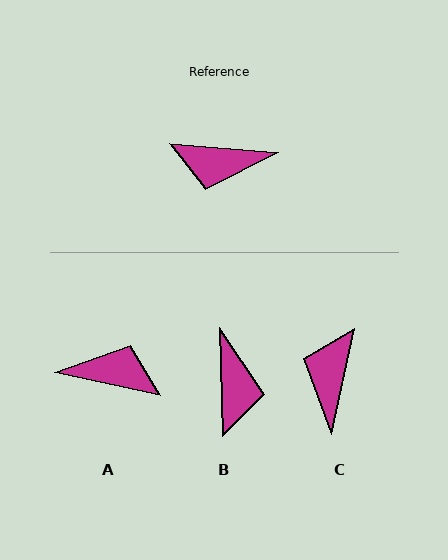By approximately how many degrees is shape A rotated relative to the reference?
Approximately 173 degrees counter-clockwise.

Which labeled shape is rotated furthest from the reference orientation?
A, about 173 degrees away.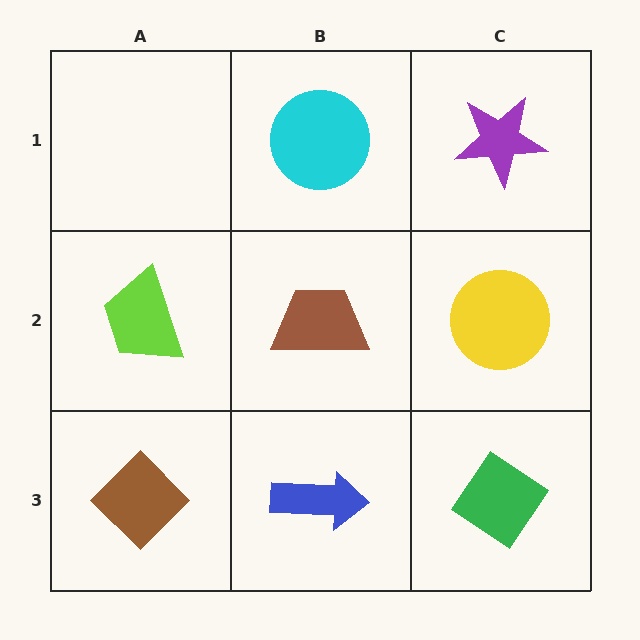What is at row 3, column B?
A blue arrow.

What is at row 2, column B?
A brown trapezoid.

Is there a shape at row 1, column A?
No, that cell is empty.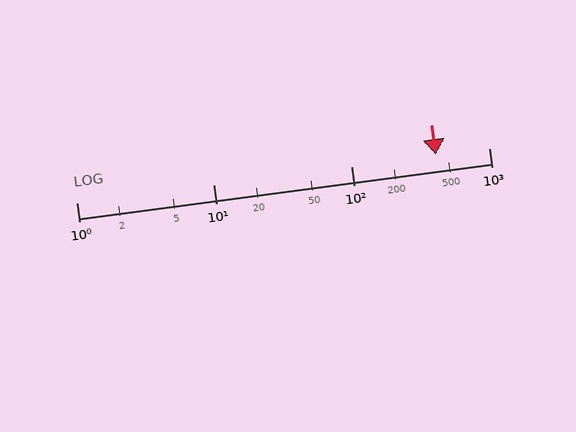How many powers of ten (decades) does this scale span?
The scale spans 3 decades, from 1 to 1000.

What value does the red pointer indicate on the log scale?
The pointer indicates approximately 410.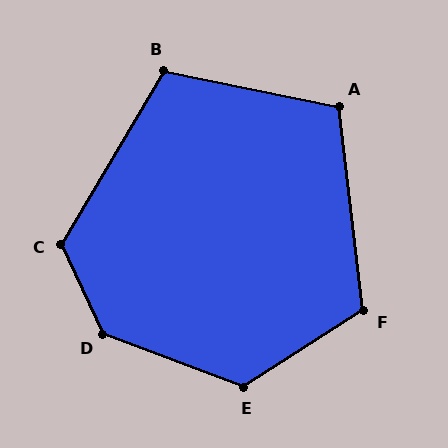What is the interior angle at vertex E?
Approximately 127 degrees (obtuse).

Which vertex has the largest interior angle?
D, at approximately 135 degrees.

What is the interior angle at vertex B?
Approximately 109 degrees (obtuse).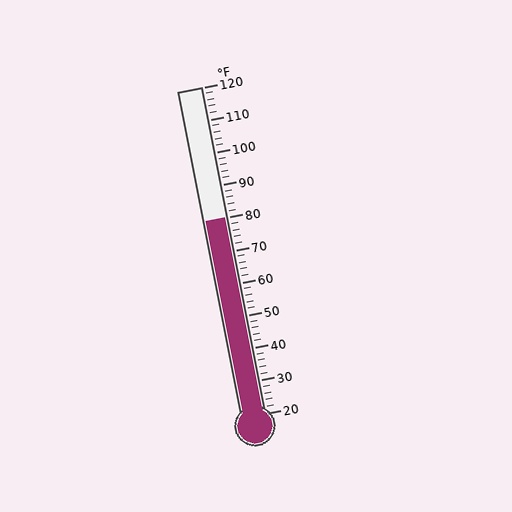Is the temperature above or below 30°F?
The temperature is above 30°F.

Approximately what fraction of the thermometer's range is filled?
The thermometer is filled to approximately 60% of its range.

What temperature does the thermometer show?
The thermometer shows approximately 80°F.